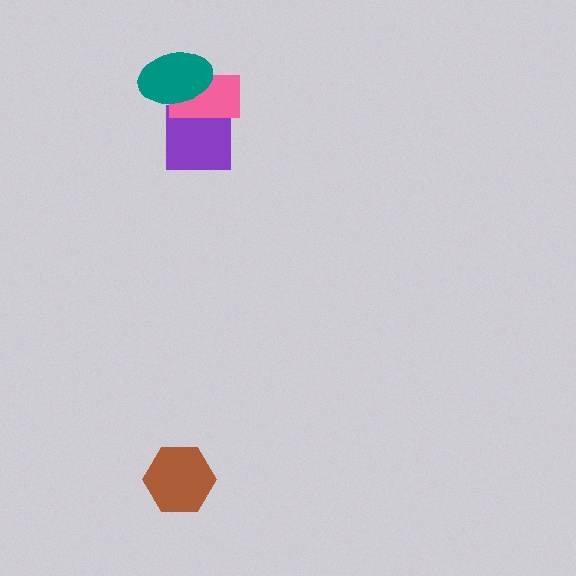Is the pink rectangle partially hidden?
Yes, it is partially covered by another shape.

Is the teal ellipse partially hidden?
No, no other shape covers it.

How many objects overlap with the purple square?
1 object overlaps with the purple square.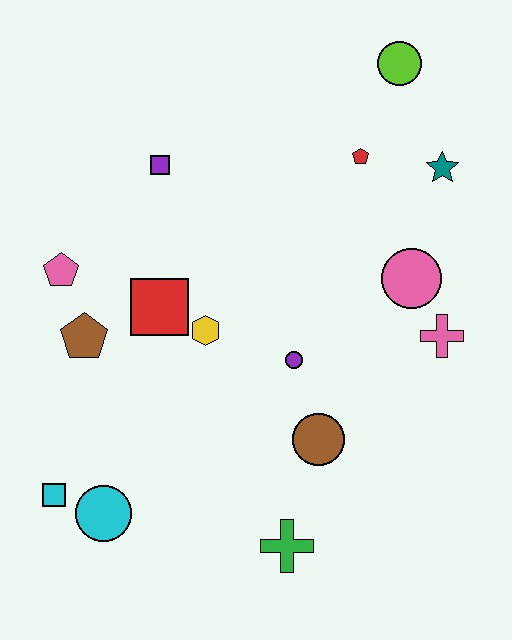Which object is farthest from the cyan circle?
The lime circle is farthest from the cyan circle.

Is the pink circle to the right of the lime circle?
Yes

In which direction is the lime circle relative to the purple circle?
The lime circle is above the purple circle.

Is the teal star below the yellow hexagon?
No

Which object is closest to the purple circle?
The brown circle is closest to the purple circle.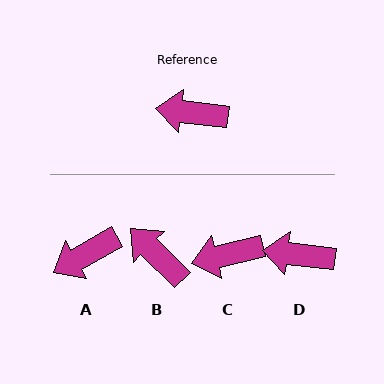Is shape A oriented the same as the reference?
No, it is off by about 36 degrees.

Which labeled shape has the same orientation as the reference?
D.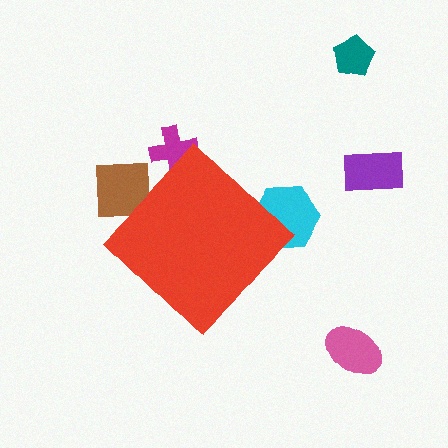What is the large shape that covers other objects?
A red diamond.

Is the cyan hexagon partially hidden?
Yes, the cyan hexagon is partially hidden behind the red diamond.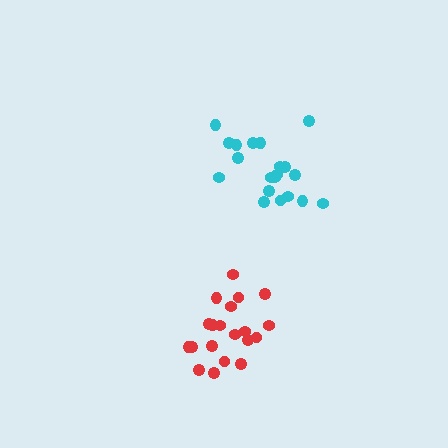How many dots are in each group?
Group 1: 20 dots, Group 2: 20 dots (40 total).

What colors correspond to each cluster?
The clusters are colored: cyan, red.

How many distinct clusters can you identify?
There are 2 distinct clusters.